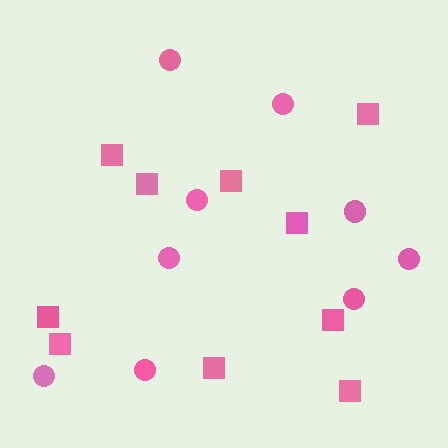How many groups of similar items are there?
There are 2 groups: one group of squares (10) and one group of circles (9).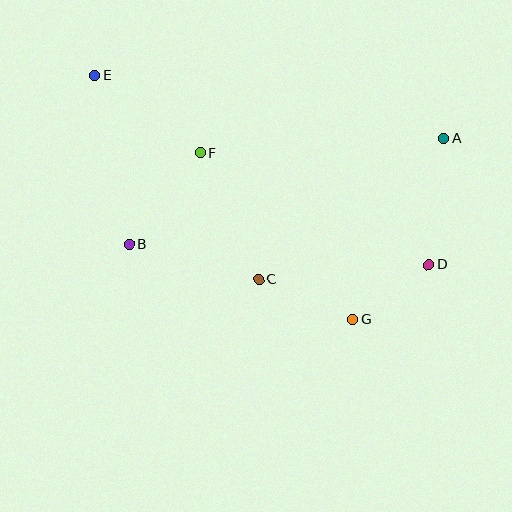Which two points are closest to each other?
Points D and G are closest to each other.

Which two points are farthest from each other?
Points D and E are farthest from each other.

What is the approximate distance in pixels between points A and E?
The distance between A and E is approximately 354 pixels.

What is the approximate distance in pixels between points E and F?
The distance between E and F is approximately 131 pixels.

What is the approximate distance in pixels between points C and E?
The distance between C and E is approximately 261 pixels.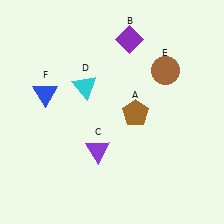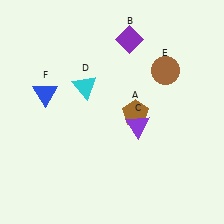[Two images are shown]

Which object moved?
The purple triangle (C) moved right.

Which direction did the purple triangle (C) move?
The purple triangle (C) moved right.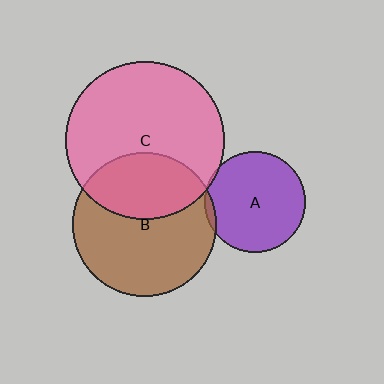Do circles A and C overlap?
Yes.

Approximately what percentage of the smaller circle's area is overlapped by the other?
Approximately 5%.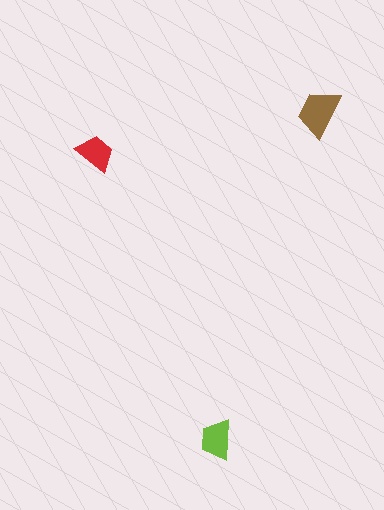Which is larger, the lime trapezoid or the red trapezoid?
The lime one.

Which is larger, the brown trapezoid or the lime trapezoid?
The brown one.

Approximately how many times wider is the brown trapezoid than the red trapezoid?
About 1.5 times wider.